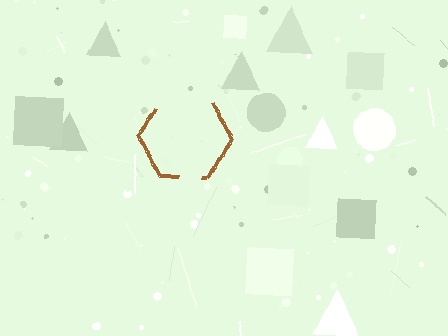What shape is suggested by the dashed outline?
The dashed outline suggests a hexagon.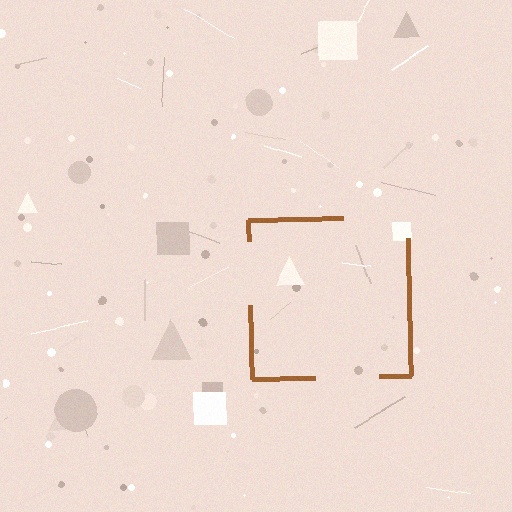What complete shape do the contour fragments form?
The contour fragments form a square.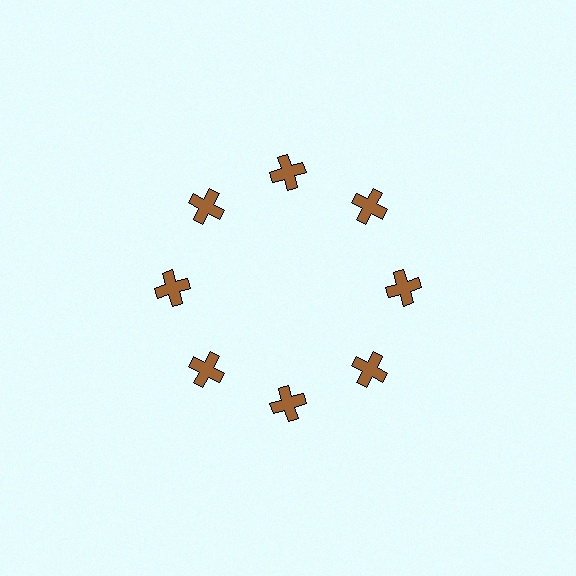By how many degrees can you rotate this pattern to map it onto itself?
The pattern maps onto itself every 45 degrees of rotation.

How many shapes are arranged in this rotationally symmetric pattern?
There are 8 shapes, arranged in 8 groups of 1.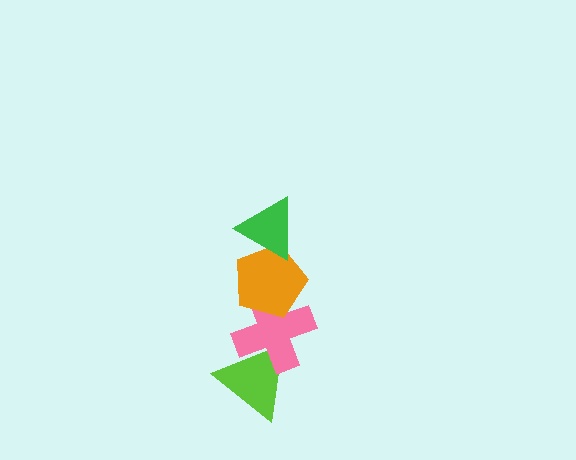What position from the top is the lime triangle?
The lime triangle is 4th from the top.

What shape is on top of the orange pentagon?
The green triangle is on top of the orange pentagon.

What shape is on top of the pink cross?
The orange pentagon is on top of the pink cross.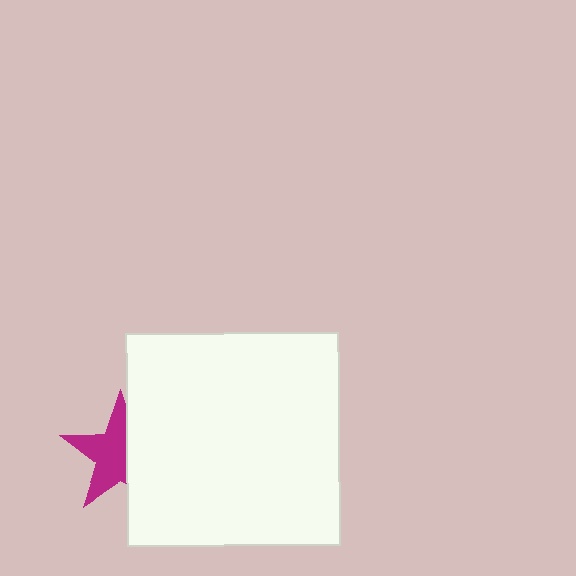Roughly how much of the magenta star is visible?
About half of it is visible (roughly 60%).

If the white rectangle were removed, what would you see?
You would see the complete magenta star.